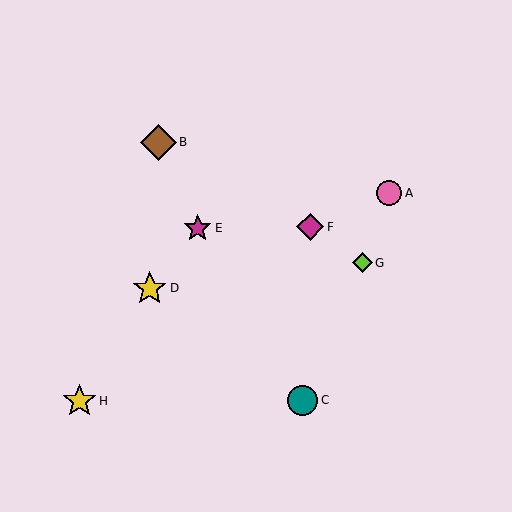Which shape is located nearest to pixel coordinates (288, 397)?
The teal circle (labeled C) at (303, 400) is nearest to that location.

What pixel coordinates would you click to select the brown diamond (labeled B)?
Click at (159, 142) to select the brown diamond B.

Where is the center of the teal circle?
The center of the teal circle is at (303, 400).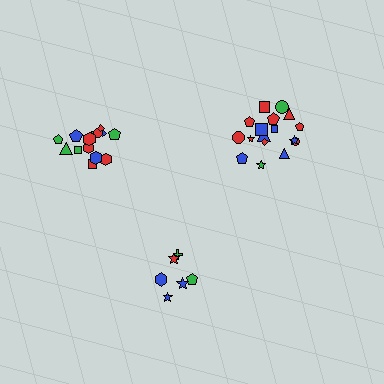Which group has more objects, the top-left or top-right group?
The top-right group.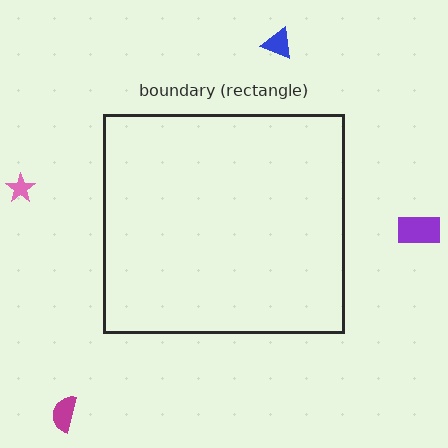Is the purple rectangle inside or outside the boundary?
Outside.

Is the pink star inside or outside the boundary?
Outside.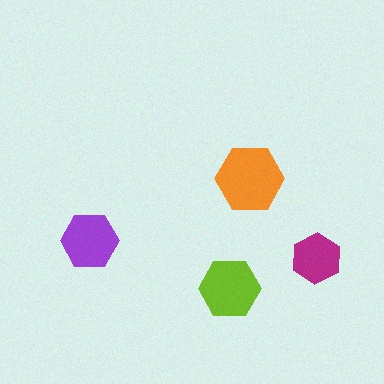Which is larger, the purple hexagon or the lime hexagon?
The lime one.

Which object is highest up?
The orange hexagon is topmost.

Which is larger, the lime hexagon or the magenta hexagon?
The lime one.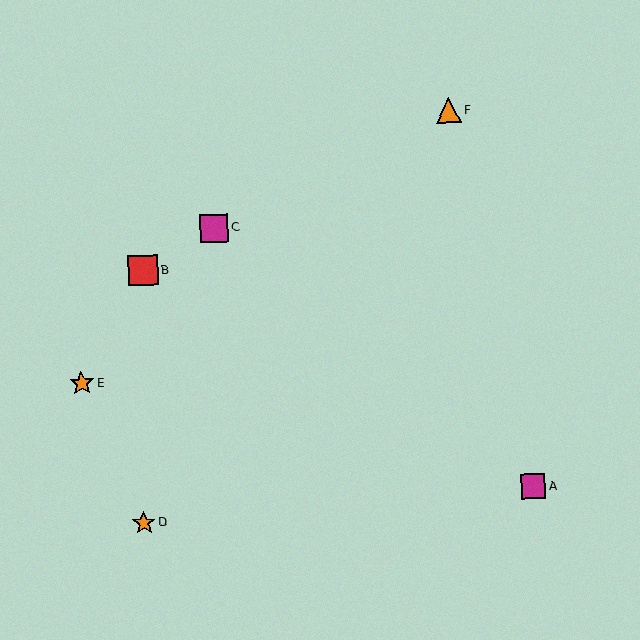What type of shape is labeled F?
Shape F is an orange triangle.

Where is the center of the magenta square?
The center of the magenta square is at (533, 486).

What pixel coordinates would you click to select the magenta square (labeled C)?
Click at (214, 228) to select the magenta square C.